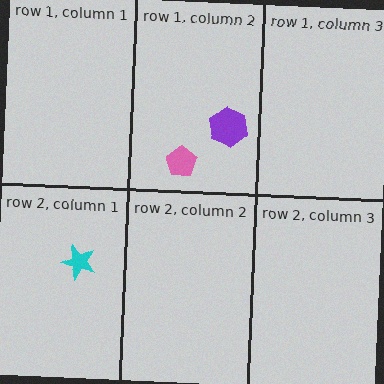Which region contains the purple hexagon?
The row 1, column 2 region.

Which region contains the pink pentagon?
The row 1, column 2 region.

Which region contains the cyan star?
The row 2, column 1 region.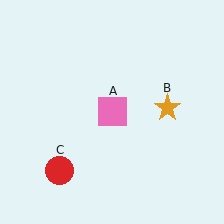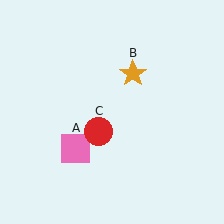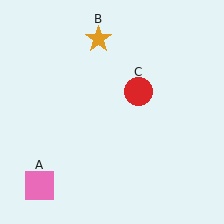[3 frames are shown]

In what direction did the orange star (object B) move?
The orange star (object B) moved up and to the left.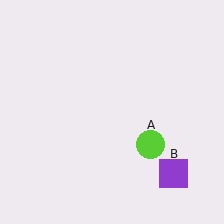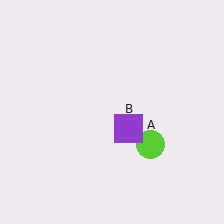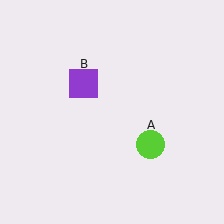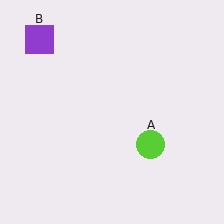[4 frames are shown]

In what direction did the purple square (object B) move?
The purple square (object B) moved up and to the left.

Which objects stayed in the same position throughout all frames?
Lime circle (object A) remained stationary.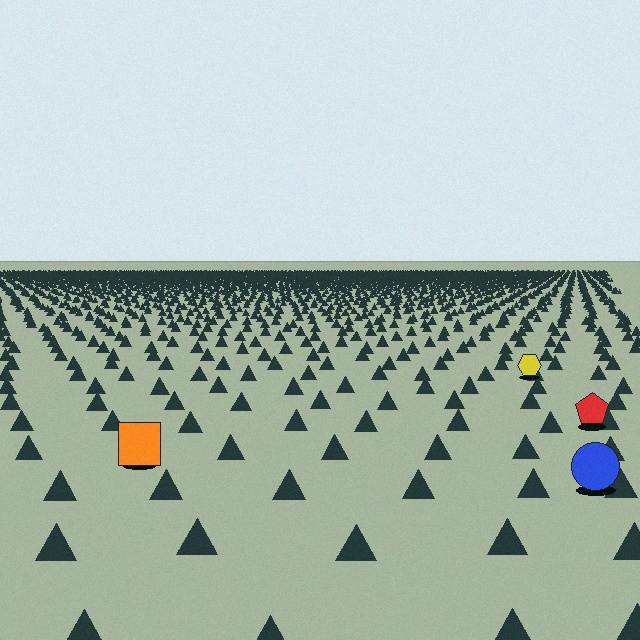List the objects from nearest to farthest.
From nearest to farthest: the blue circle, the orange square, the red pentagon, the yellow hexagon.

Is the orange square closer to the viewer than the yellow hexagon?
Yes. The orange square is closer — you can tell from the texture gradient: the ground texture is coarser near it.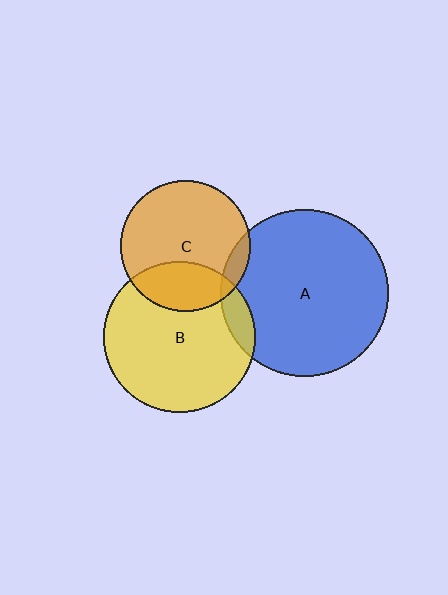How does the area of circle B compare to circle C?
Approximately 1.3 times.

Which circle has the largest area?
Circle A (blue).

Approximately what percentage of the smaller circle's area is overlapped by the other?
Approximately 30%.